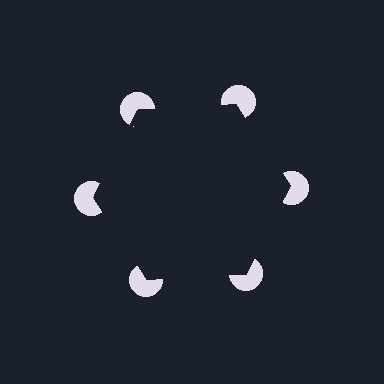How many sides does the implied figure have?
6 sides.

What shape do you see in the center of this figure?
An illusory hexagon — its edges are inferred from the aligned wedge cuts in the pac-man discs, not physically drawn.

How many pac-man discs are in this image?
There are 6 — one at each vertex of the illusory hexagon.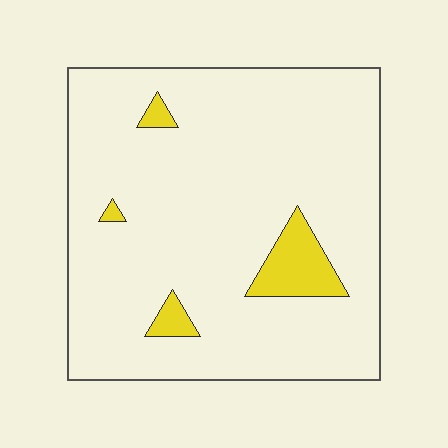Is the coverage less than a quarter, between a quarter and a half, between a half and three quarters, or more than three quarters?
Less than a quarter.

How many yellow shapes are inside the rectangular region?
4.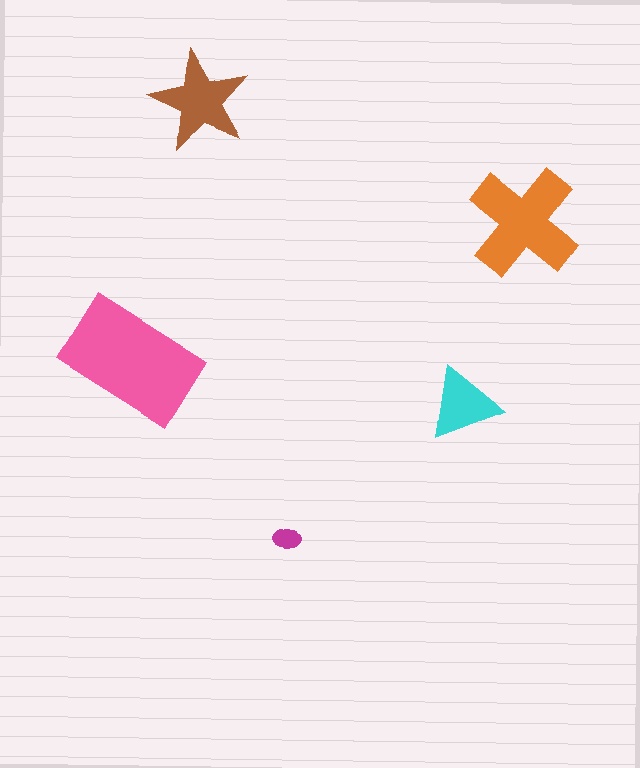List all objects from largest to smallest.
The pink rectangle, the orange cross, the brown star, the cyan triangle, the magenta ellipse.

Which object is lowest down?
The magenta ellipse is bottommost.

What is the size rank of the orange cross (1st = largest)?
2nd.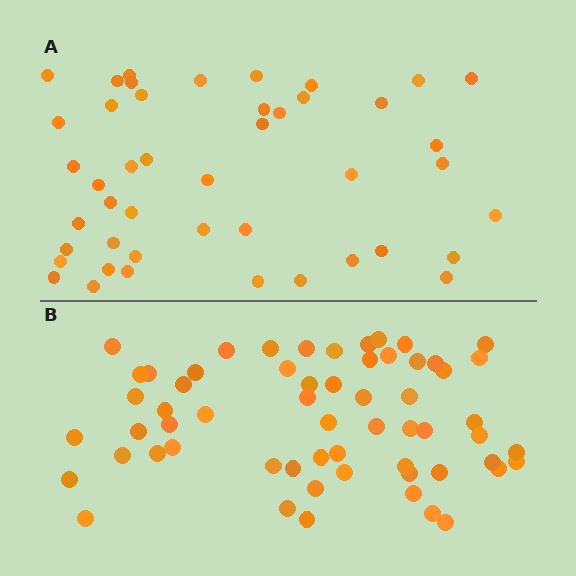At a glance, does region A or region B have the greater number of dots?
Region B (the bottom region) has more dots.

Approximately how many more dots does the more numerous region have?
Region B has approximately 15 more dots than region A.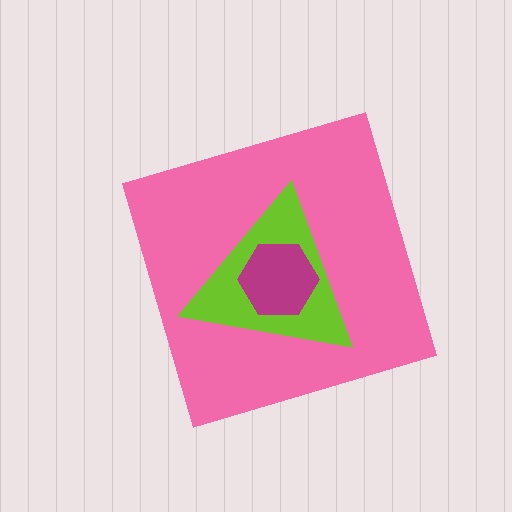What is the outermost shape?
The pink diamond.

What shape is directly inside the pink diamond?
The lime triangle.